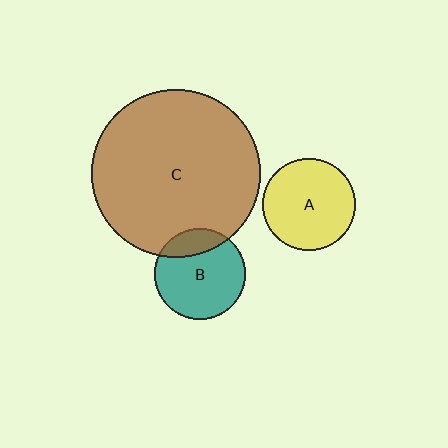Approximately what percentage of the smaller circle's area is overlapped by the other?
Approximately 20%.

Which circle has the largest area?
Circle C (brown).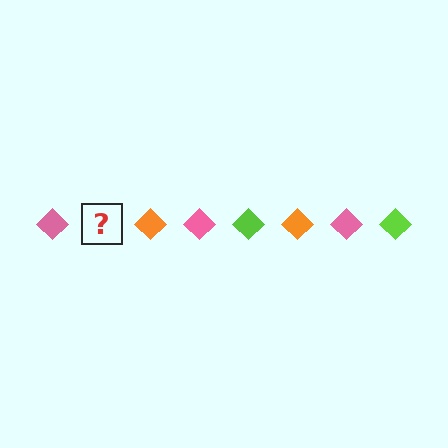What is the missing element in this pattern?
The missing element is a lime diamond.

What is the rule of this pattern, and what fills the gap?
The rule is that the pattern cycles through pink, lime, orange diamonds. The gap should be filled with a lime diamond.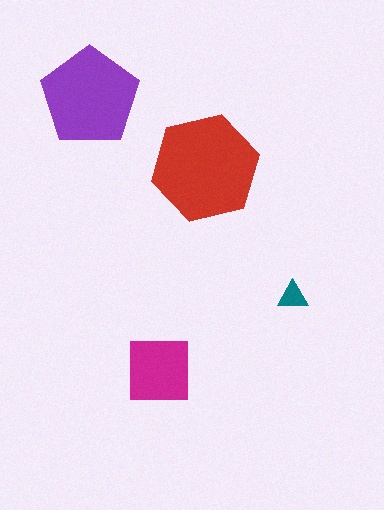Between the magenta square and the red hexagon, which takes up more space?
The red hexagon.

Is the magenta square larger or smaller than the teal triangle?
Larger.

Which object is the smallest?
The teal triangle.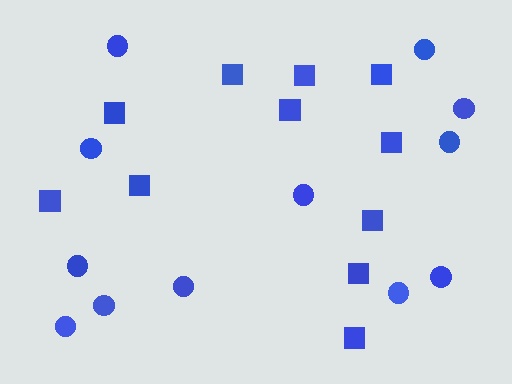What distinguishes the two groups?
There are 2 groups: one group of circles (12) and one group of squares (11).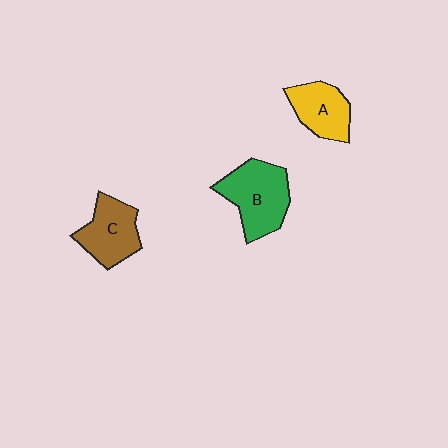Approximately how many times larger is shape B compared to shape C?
Approximately 1.2 times.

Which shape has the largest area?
Shape B (green).